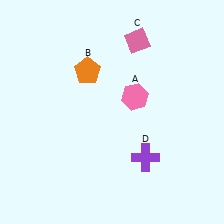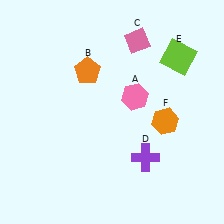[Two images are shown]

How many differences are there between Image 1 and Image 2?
There are 2 differences between the two images.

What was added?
A lime square (E), an orange hexagon (F) were added in Image 2.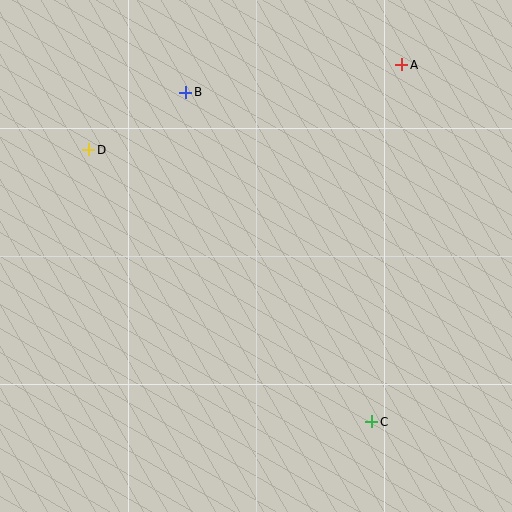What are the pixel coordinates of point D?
Point D is at (88, 150).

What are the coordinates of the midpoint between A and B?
The midpoint between A and B is at (294, 78).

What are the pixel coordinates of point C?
Point C is at (372, 422).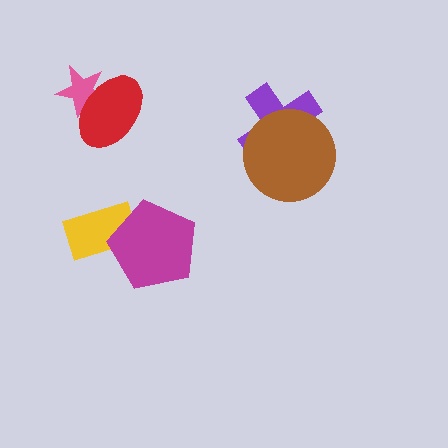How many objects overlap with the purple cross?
1 object overlaps with the purple cross.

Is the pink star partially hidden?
Yes, it is partially covered by another shape.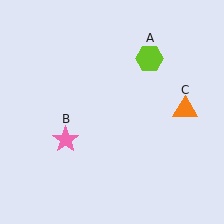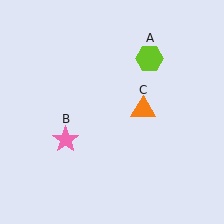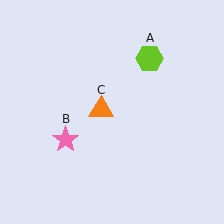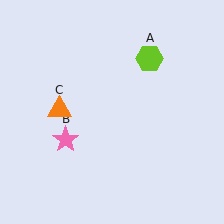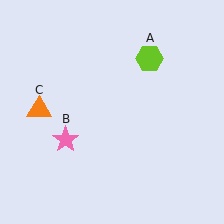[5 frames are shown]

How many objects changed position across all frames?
1 object changed position: orange triangle (object C).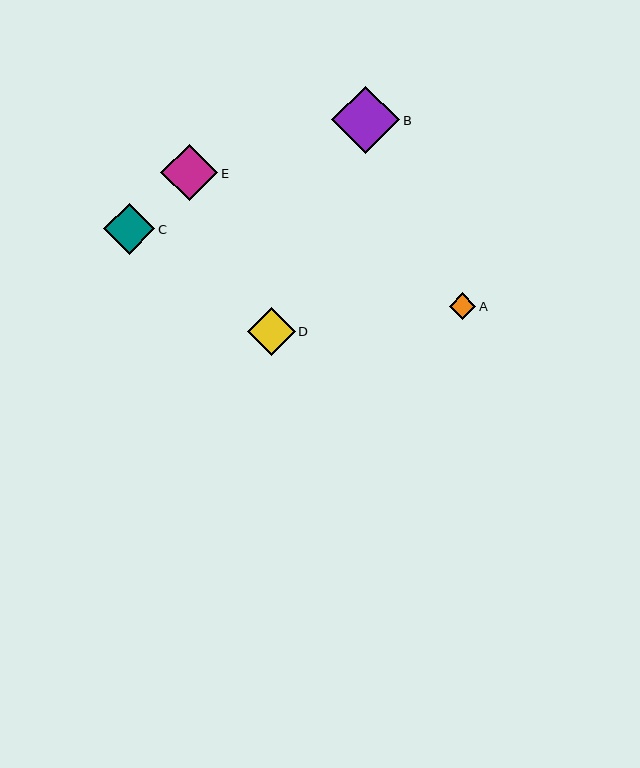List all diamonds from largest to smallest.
From largest to smallest: B, E, C, D, A.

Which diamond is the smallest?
Diamond A is the smallest with a size of approximately 26 pixels.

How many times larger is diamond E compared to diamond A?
Diamond E is approximately 2.2 times the size of diamond A.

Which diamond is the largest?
Diamond B is the largest with a size of approximately 68 pixels.